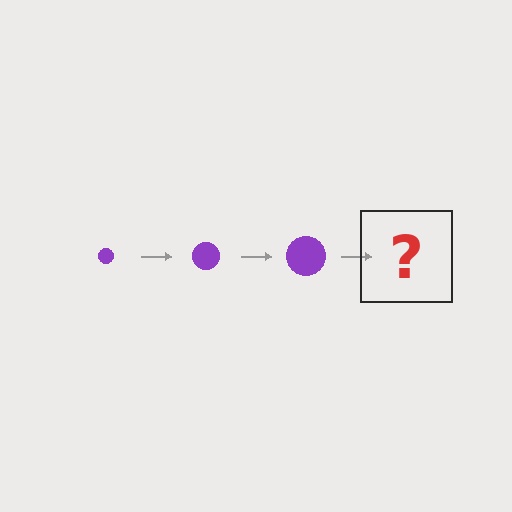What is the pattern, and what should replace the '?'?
The pattern is that the circle gets progressively larger each step. The '?' should be a purple circle, larger than the previous one.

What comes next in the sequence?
The next element should be a purple circle, larger than the previous one.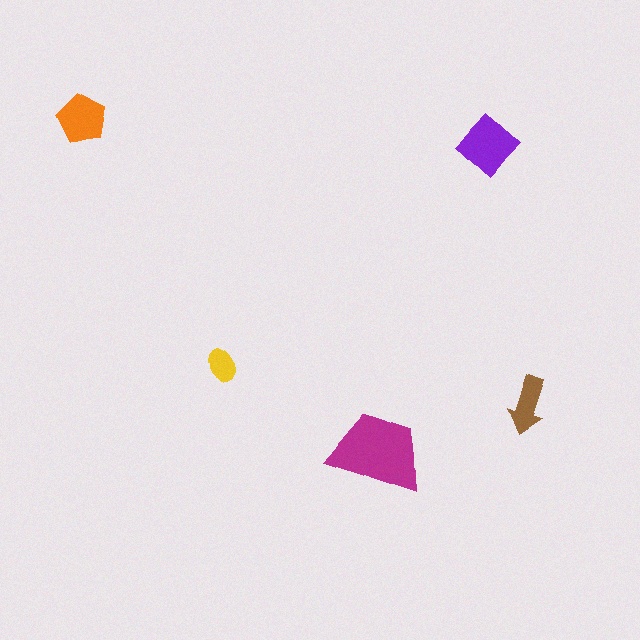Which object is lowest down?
The magenta trapezoid is bottommost.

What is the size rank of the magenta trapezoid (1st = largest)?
1st.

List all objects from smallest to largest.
The yellow ellipse, the brown arrow, the orange pentagon, the purple diamond, the magenta trapezoid.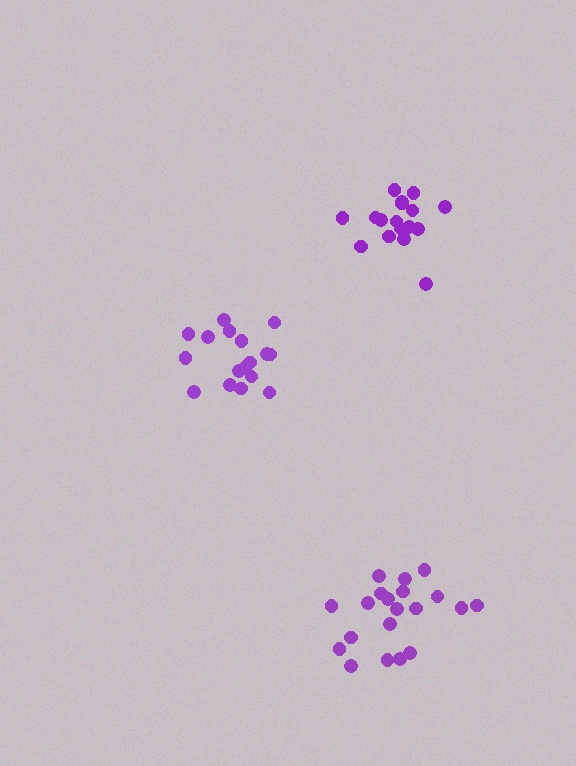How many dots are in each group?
Group 1: 17 dots, Group 2: 17 dots, Group 3: 20 dots (54 total).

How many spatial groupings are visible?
There are 3 spatial groupings.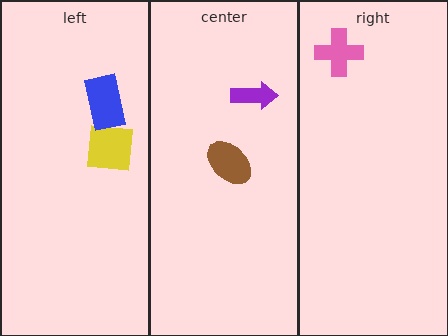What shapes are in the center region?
The purple arrow, the brown ellipse.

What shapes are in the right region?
The pink cross.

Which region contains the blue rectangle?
The left region.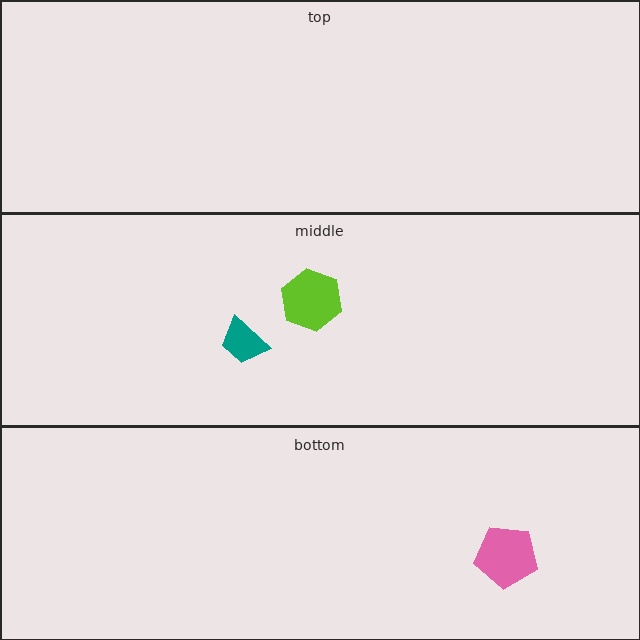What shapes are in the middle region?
The teal trapezoid, the lime hexagon.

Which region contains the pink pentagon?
The bottom region.